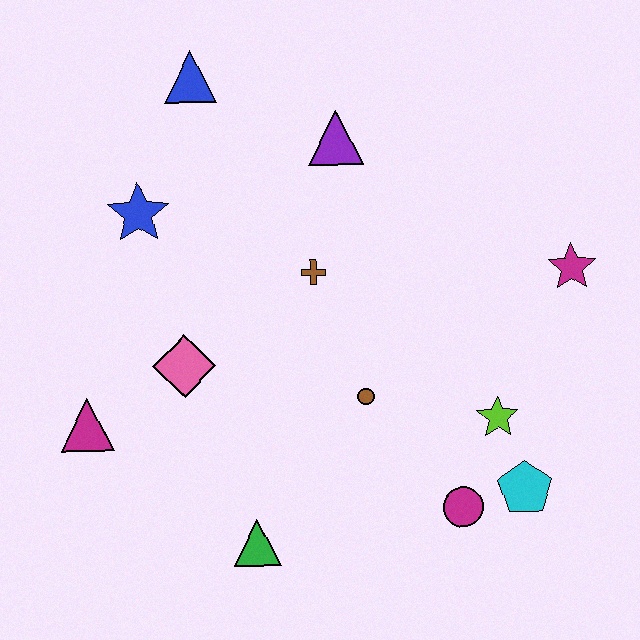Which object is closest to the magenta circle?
The cyan pentagon is closest to the magenta circle.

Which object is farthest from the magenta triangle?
The magenta star is farthest from the magenta triangle.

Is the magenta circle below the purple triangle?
Yes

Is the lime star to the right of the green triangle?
Yes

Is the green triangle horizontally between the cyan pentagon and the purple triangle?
No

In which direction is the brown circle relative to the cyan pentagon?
The brown circle is to the left of the cyan pentagon.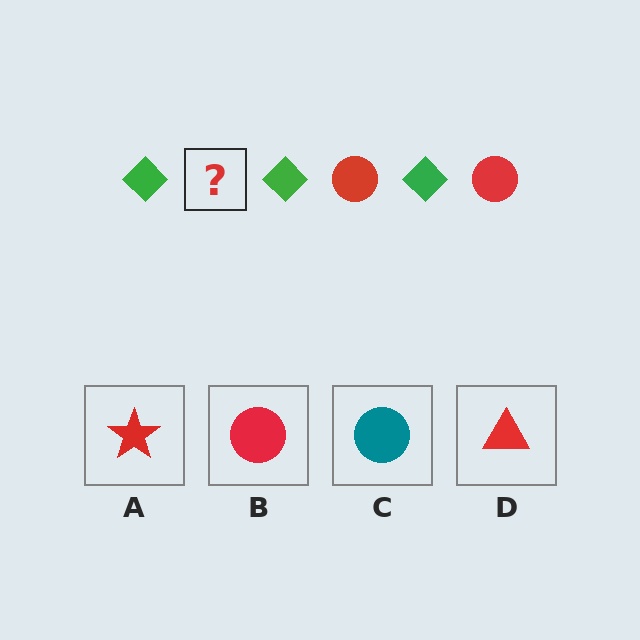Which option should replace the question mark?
Option B.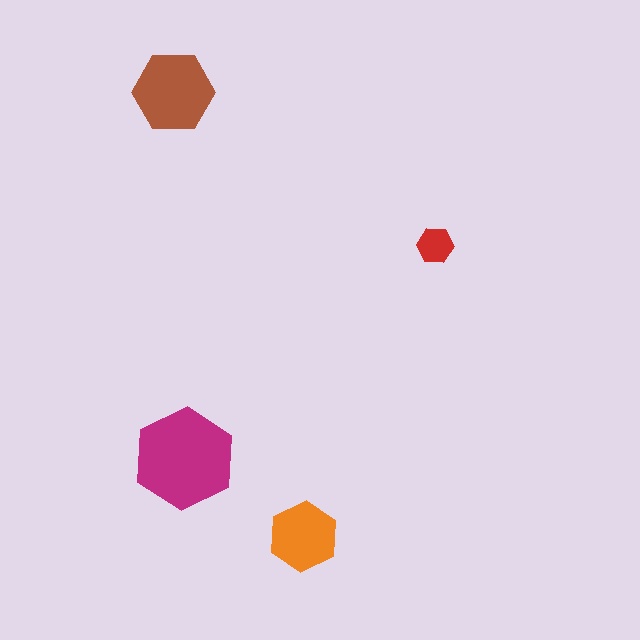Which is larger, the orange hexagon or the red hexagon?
The orange one.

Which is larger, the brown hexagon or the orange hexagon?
The brown one.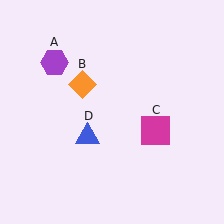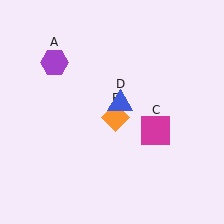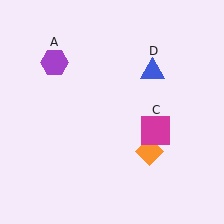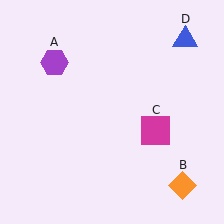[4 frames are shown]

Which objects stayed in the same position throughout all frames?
Purple hexagon (object A) and magenta square (object C) remained stationary.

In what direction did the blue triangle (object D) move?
The blue triangle (object D) moved up and to the right.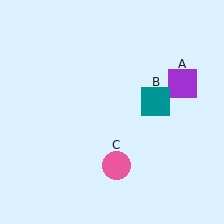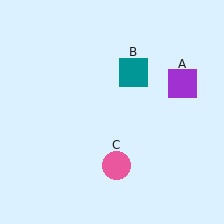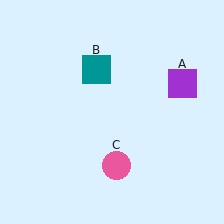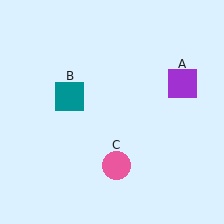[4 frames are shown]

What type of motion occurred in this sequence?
The teal square (object B) rotated counterclockwise around the center of the scene.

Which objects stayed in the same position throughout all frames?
Purple square (object A) and pink circle (object C) remained stationary.